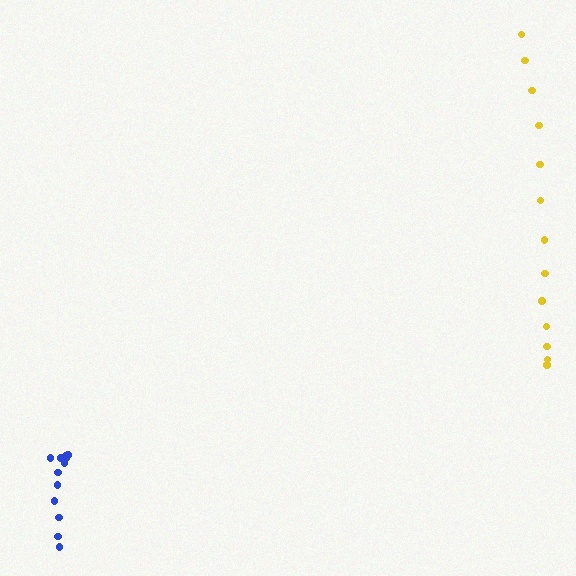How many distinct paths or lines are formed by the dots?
There are 2 distinct paths.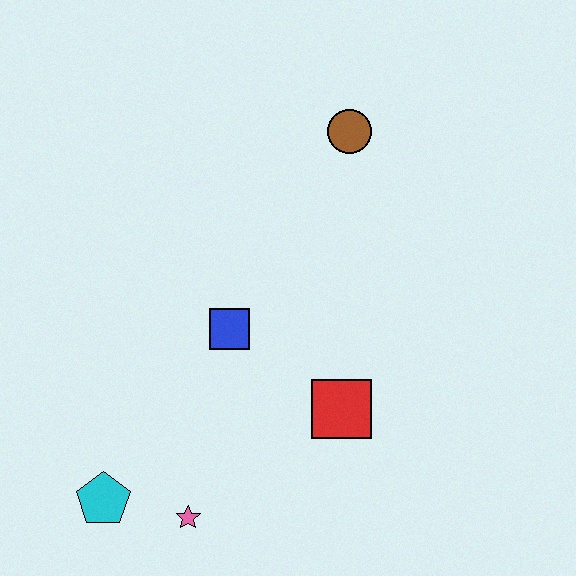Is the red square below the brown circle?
Yes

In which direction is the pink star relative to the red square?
The pink star is to the left of the red square.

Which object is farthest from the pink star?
The brown circle is farthest from the pink star.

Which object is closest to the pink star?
The cyan pentagon is closest to the pink star.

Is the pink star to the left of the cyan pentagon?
No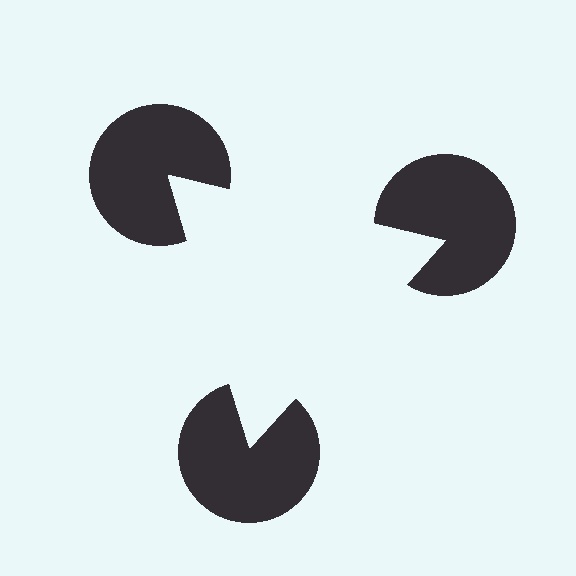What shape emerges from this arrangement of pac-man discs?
An illusory triangle — its edges are inferred from the aligned wedge cuts in the pac-man discs, not physically drawn.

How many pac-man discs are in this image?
There are 3 — one at each vertex of the illusory triangle.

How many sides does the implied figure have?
3 sides.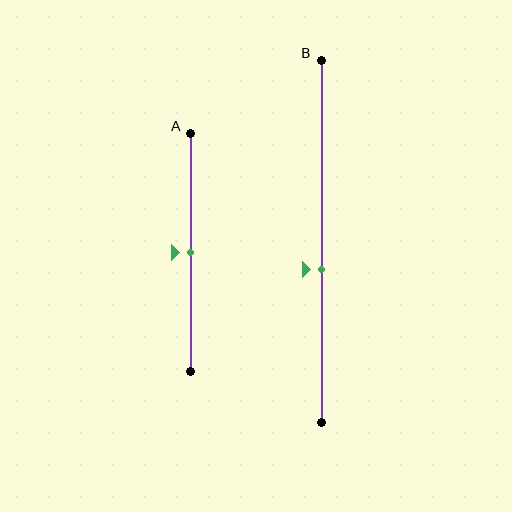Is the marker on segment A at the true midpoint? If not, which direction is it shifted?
Yes, the marker on segment A is at the true midpoint.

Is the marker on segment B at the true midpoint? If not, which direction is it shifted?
No, the marker on segment B is shifted downward by about 8% of the segment length.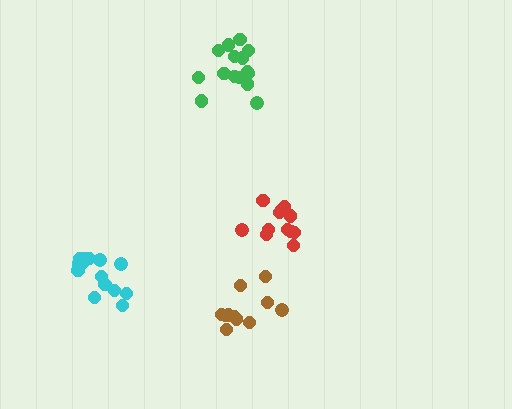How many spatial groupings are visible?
There are 4 spatial groupings.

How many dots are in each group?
Group 1: 12 dots, Group 2: 15 dots, Group 3: 11 dots, Group 4: 14 dots (52 total).